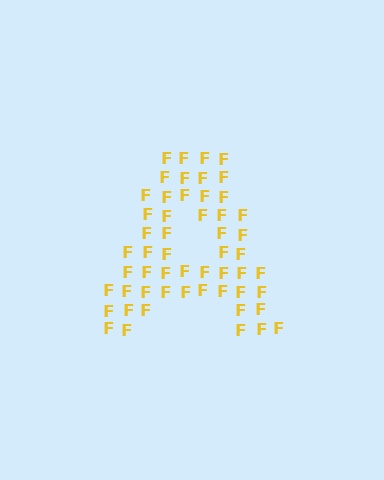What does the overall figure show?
The overall figure shows the letter A.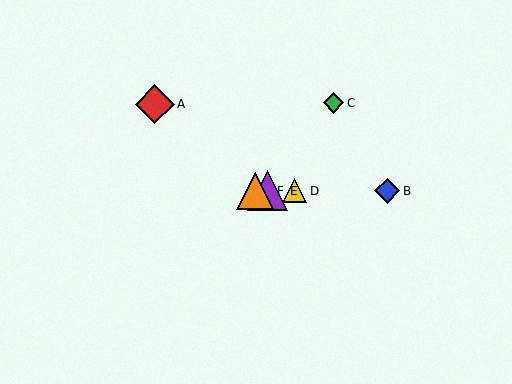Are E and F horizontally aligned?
Yes, both are at y≈191.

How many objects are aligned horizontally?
4 objects (B, D, E, F) are aligned horizontally.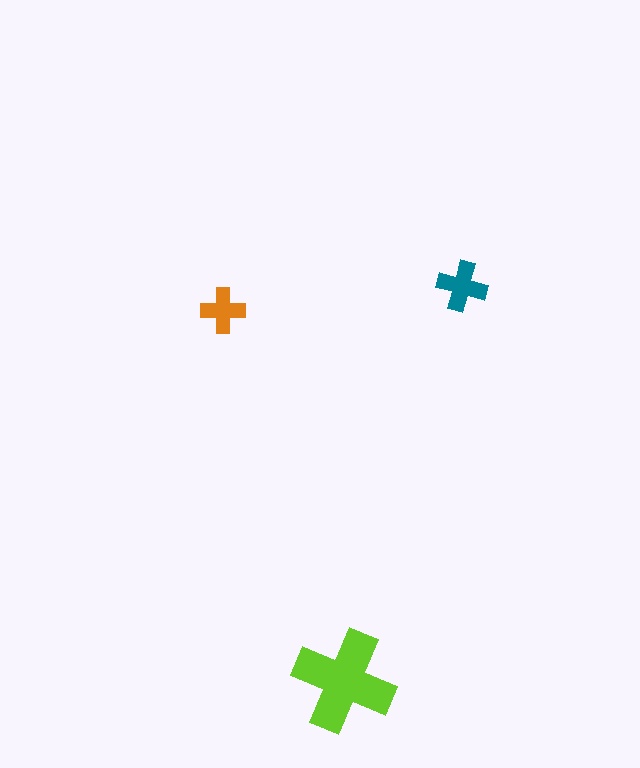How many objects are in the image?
There are 3 objects in the image.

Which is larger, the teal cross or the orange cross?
The teal one.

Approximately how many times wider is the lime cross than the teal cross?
About 2 times wider.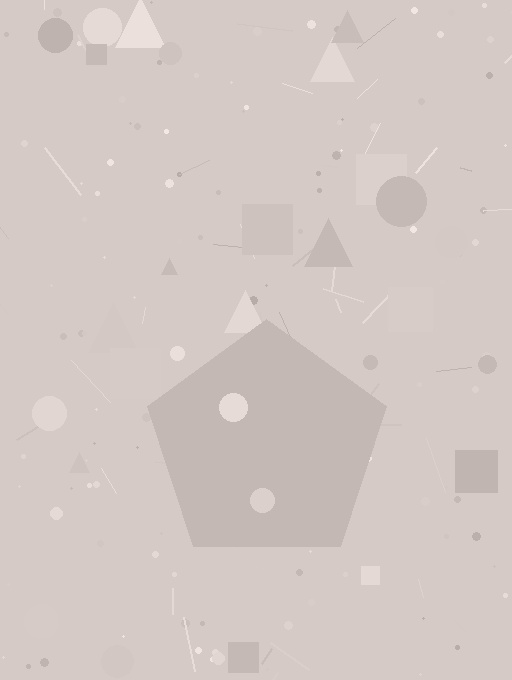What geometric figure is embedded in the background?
A pentagon is embedded in the background.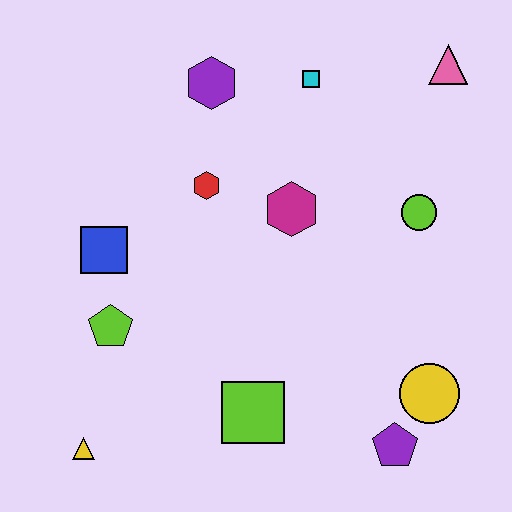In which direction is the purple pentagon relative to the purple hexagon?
The purple pentagon is below the purple hexagon.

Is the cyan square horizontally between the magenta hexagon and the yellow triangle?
No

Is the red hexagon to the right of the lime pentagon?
Yes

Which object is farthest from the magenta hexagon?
The yellow triangle is farthest from the magenta hexagon.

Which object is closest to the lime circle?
The magenta hexagon is closest to the lime circle.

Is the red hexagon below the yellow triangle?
No